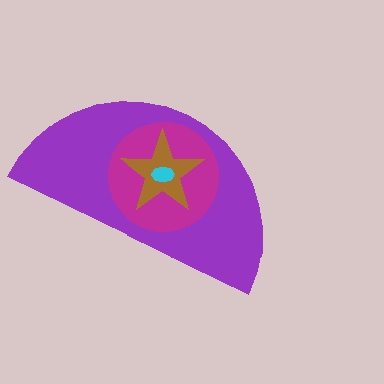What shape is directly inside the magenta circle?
The brown star.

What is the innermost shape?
The cyan ellipse.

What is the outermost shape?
The purple semicircle.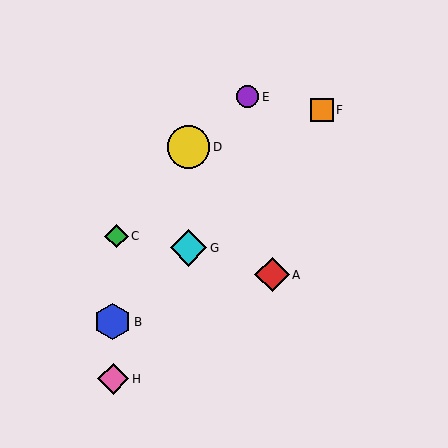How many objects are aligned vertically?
2 objects (D, G) are aligned vertically.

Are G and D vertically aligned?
Yes, both are at x≈188.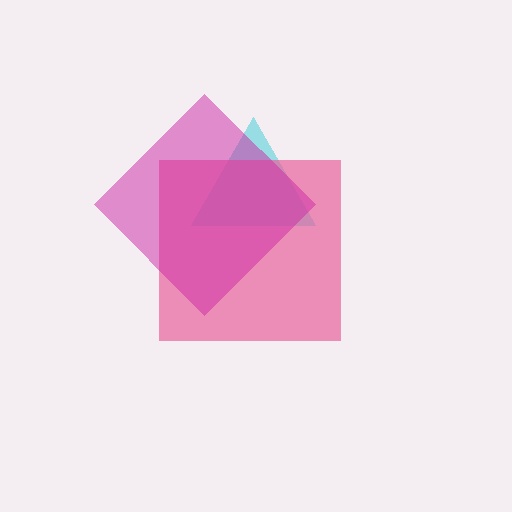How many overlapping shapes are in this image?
There are 3 overlapping shapes in the image.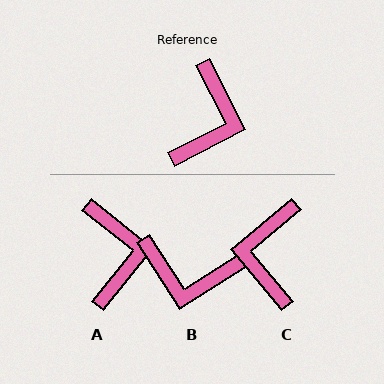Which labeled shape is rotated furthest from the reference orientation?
C, about 167 degrees away.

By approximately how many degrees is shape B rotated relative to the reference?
Approximately 85 degrees clockwise.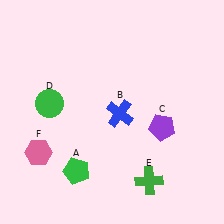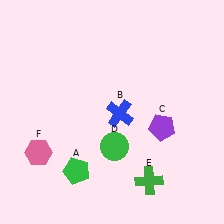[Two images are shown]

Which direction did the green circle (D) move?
The green circle (D) moved right.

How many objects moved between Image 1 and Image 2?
1 object moved between the two images.